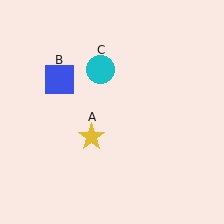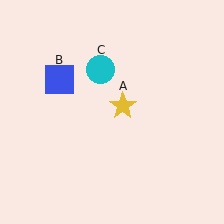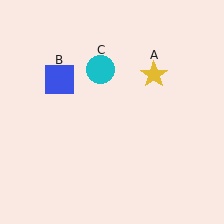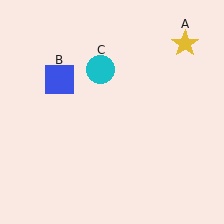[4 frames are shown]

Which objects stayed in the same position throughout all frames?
Blue square (object B) and cyan circle (object C) remained stationary.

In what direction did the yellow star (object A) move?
The yellow star (object A) moved up and to the right.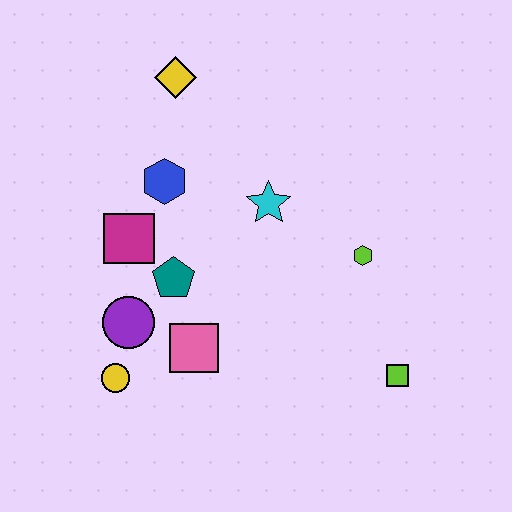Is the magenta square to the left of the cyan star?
Yes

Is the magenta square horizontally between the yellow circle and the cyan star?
Yes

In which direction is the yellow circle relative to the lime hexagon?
The yellow circle is to the left of the lime hexagon.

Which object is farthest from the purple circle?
The lime square is farthest from the purple circle.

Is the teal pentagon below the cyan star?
Yes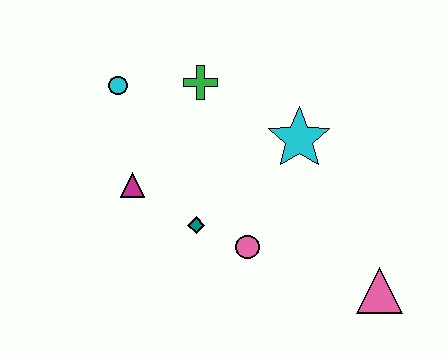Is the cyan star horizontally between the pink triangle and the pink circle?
Yes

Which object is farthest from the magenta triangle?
The pink triangle is farthest from the magenta triangle.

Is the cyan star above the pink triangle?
Yes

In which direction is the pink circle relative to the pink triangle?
The pink circle is to the left of the pink triangle.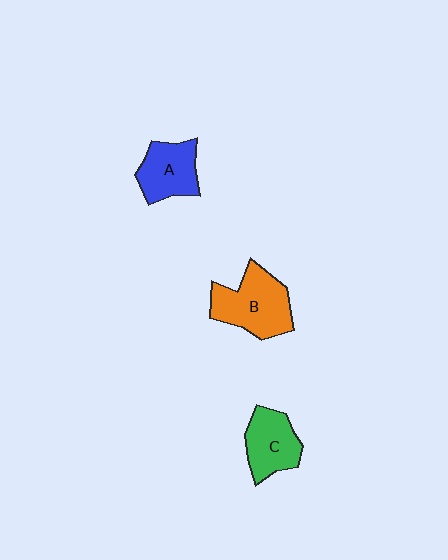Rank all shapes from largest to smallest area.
From largest to smallest: B (orange), C (green), A (blue).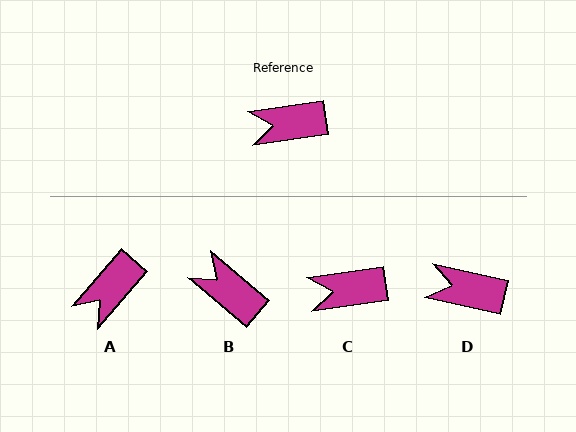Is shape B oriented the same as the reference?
No, it is off by about 48 degrees.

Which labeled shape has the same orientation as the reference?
C.